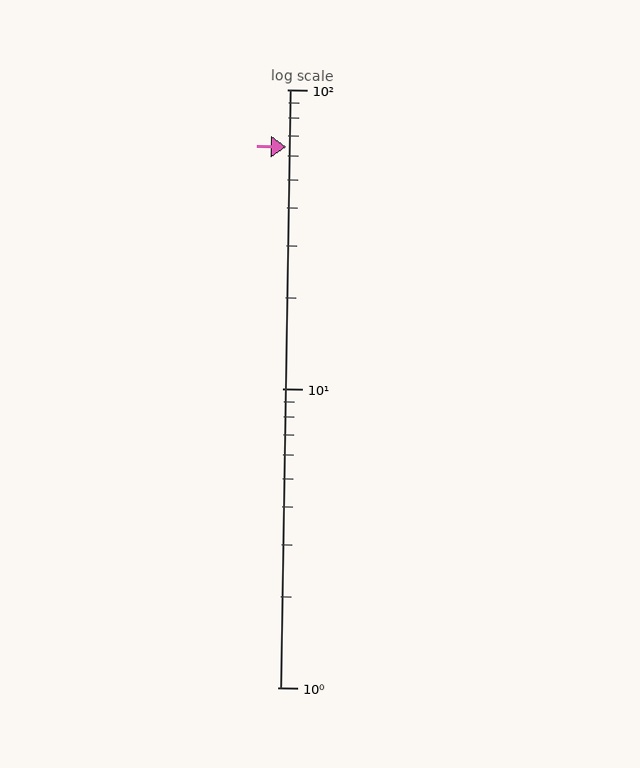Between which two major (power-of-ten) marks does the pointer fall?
The pointer is between 10 and 100.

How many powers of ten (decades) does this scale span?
The scale spans 2 decades, from 1 to 100.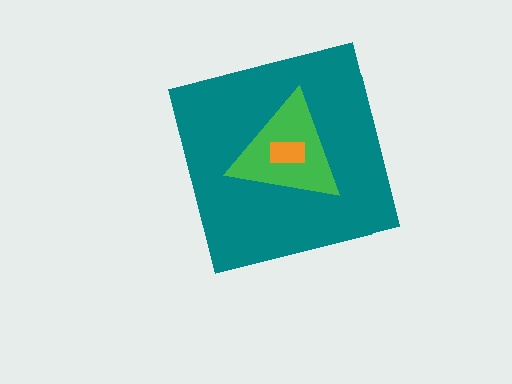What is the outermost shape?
The teal square.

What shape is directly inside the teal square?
The green triangle.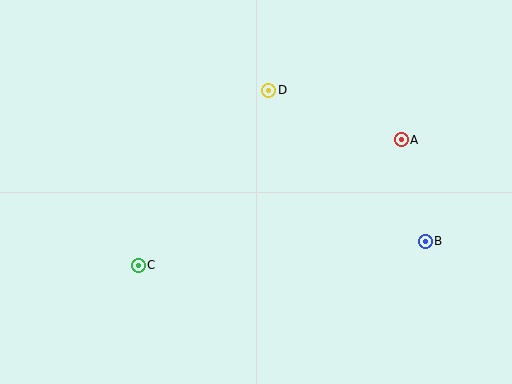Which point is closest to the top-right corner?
Point A is closest to the top-right corner.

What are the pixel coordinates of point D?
Point D is at (269, 90).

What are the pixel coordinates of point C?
Point C is at (138, 265).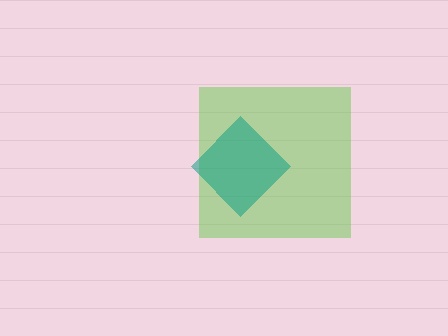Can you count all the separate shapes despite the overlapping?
Yes, there are 2 separate shapes.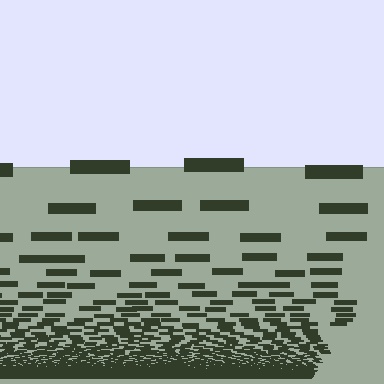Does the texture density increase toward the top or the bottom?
Density increases toward the bottom.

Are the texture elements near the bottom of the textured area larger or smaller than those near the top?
Smaller. The gradient is inverted — elements near the bottom are smaller and denser.